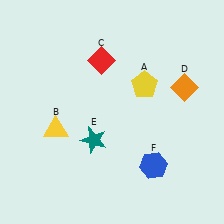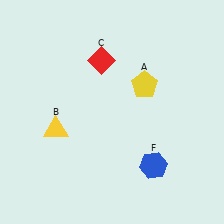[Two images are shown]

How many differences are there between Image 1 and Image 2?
There are 2 differences between the two images.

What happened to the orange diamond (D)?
The orange diamond (D) was removed in Image 2. It was in the top-right area of Image 1.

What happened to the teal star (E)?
The teal star (E) was removed in Image 2. It was in the bottom-left area of Image 1.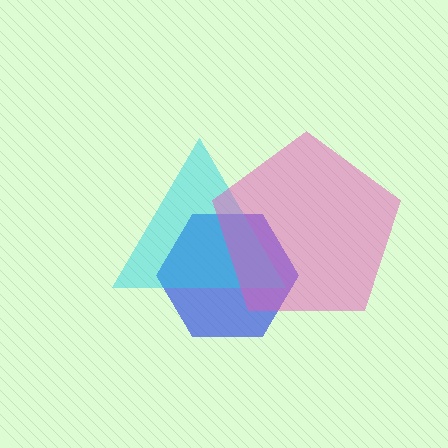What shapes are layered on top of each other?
The layered shapes are: a blue hexagon, a cyan triangle, a pink pentagon.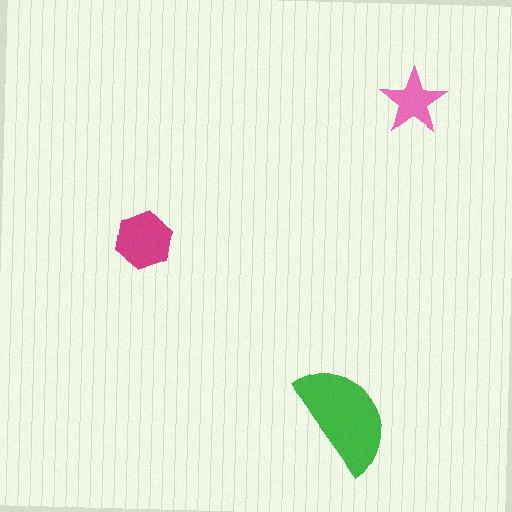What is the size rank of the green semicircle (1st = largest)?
1st.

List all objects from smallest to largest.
The pink star, the magenta hexagon, the green semicircle.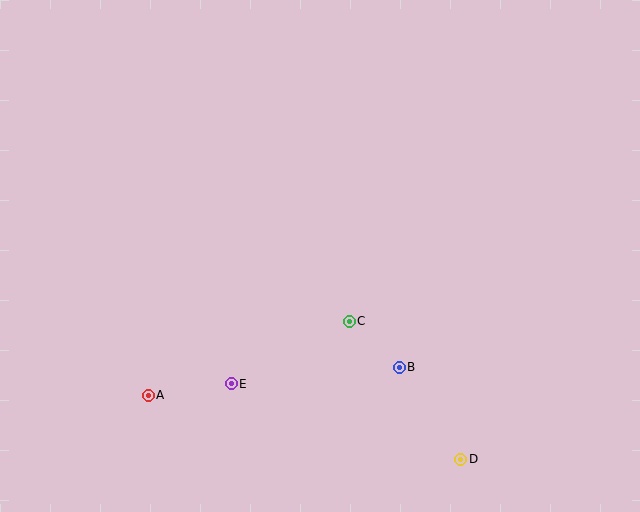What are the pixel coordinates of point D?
Point D is at (461, 459).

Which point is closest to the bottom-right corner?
Point D is closest to the bottom-right corner.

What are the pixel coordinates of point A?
Point A is at (148, 395).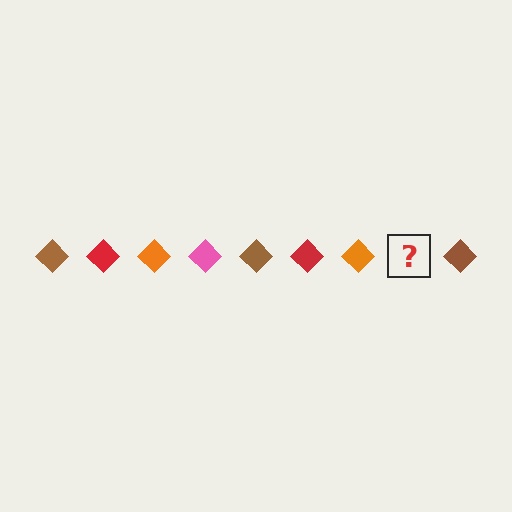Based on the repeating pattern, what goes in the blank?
The blank should be a pink diamond.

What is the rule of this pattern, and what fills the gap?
The rule is that the pattern cycles through brown, red, orange, pink diamonds. The gap should be filled with a pink diamond.